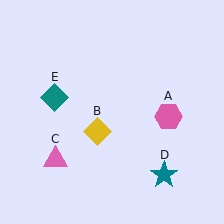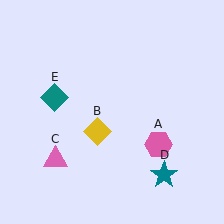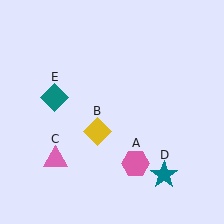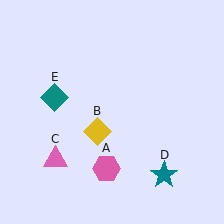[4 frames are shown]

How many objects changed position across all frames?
1 object changed position: pink hexagon (object A).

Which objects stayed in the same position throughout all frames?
Yellow diamond (object B) and pink triangle (object C) and teal star (object D) and teal diamond (object E) remained stationary.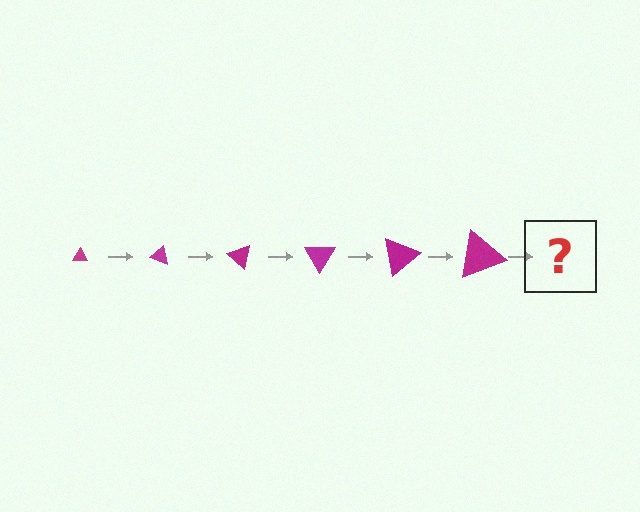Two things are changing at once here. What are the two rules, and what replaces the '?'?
The two rules are that the triangle grows larger each step and it rotates 20 degrees each step. The '?' should be a triangle, larger than the previous one and rotated 120 degrees from the start.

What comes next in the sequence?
The next element should be a triangle, larger than the previous one and rotated 120 degrees from the start.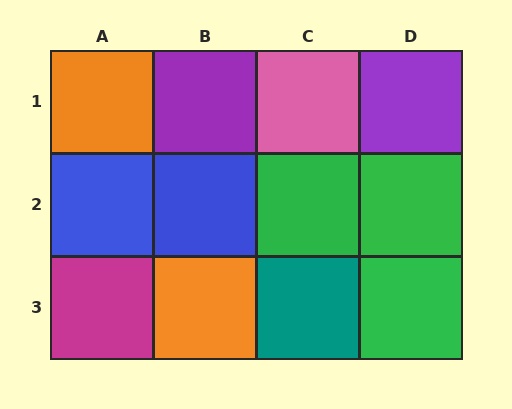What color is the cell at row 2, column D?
Green.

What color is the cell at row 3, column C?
Teal.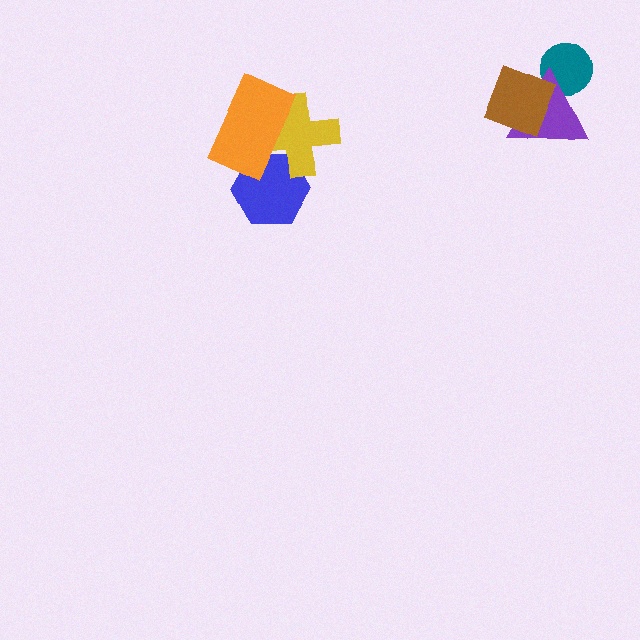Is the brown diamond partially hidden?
No, no other shape covers it.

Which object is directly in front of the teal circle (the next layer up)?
The purple triangle is directly in front of the teal circle.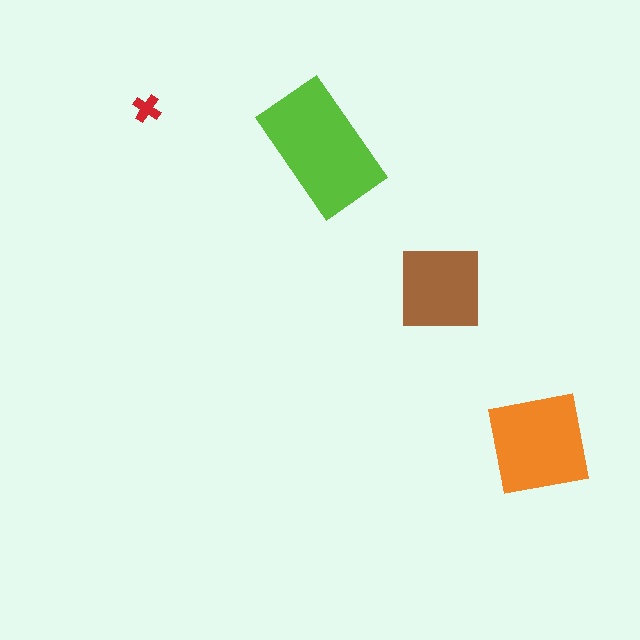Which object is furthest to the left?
The red cross is leftmost.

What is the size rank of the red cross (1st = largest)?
4th.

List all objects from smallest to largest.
The red cross, the brown square, the orange square, the lime rectangle.